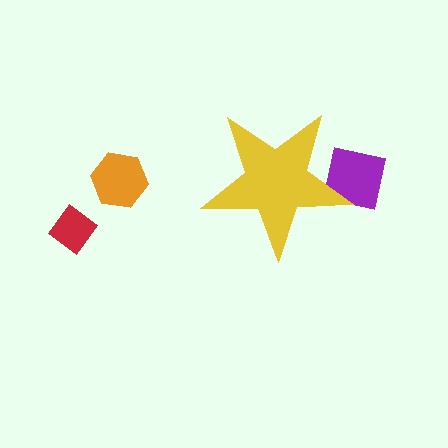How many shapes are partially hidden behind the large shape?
1 shape is partially hidden.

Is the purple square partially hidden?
Yes, the purple square is partially hidden behind the yellow star.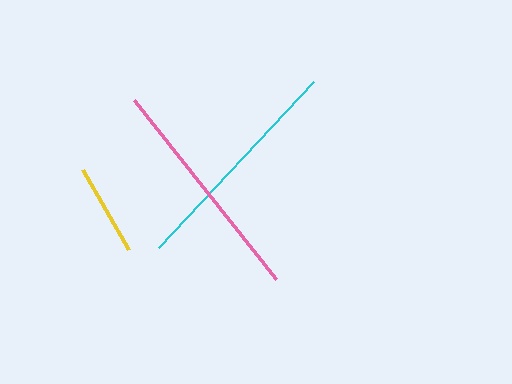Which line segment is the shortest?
The yellow line is the shortest at approximately 93 pixels.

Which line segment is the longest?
The pink line is the longest at approximately 228 pixels.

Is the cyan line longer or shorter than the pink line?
The pink line is longer than the cyan line.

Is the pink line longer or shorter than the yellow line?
The pink line is longer than the yellow line.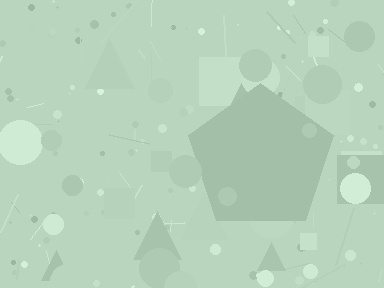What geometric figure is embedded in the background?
A pentagon is embedded in the background.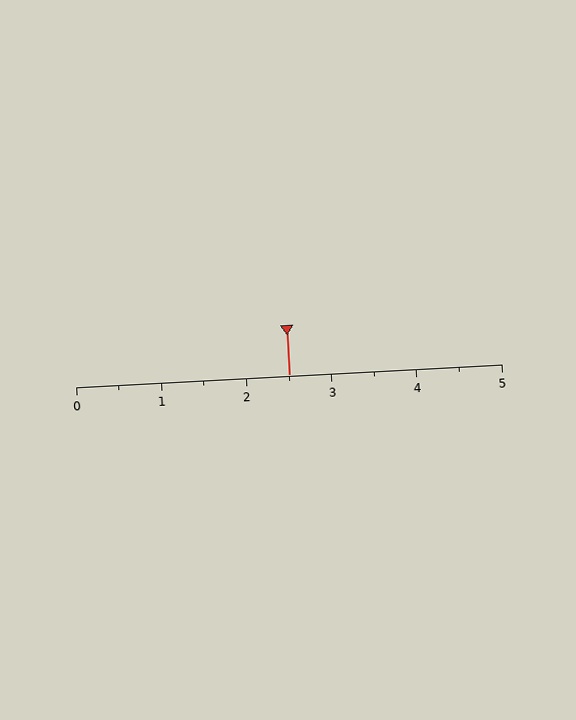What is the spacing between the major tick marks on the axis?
The major ticks are spaced 1 apart.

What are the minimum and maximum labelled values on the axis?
The axis runs from 0 to 5.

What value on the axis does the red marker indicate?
The marker indicates approximately 2.5.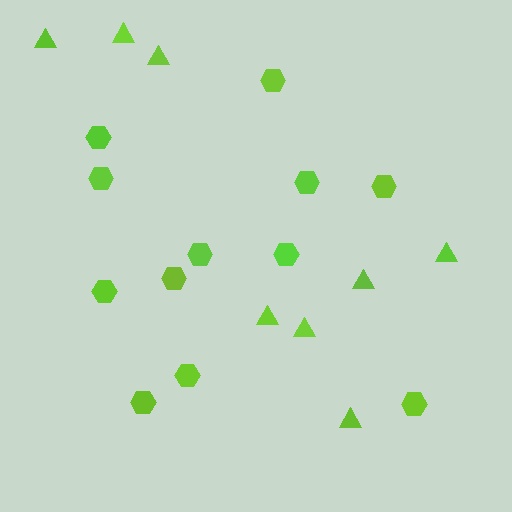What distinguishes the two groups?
There are 2 groups: one group of hexagons (12) and one group of triangles (8).